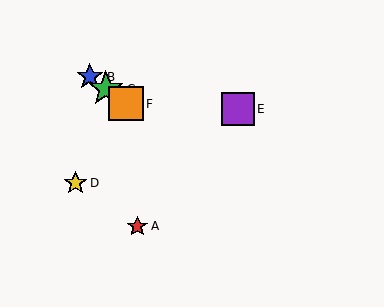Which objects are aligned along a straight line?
Objects B, C, F are aligned along a straight line.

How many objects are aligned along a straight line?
3 objects (B, C, F) are aligned along a straight line.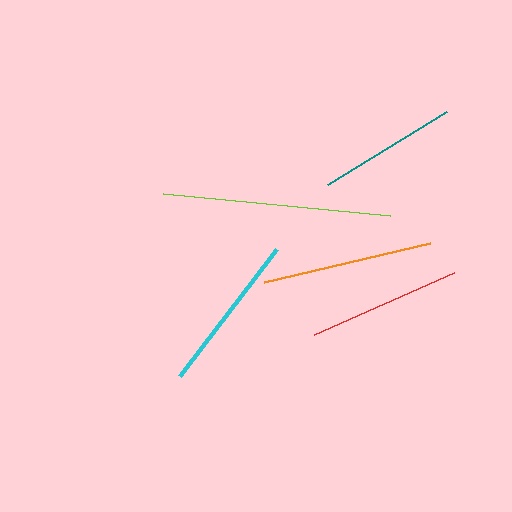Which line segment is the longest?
The lime line is the longest at approximately 228 pixels.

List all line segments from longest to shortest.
From longest to shortest: lime, orange, cyan, red, teal.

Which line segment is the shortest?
The teal line is the shortest at approximately 140 pixels.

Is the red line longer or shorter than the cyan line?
The cyan line is longer than the red line.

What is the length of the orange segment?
The orange segment is approximately 170 pixels long.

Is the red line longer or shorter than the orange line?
The orange line is longer than the red line.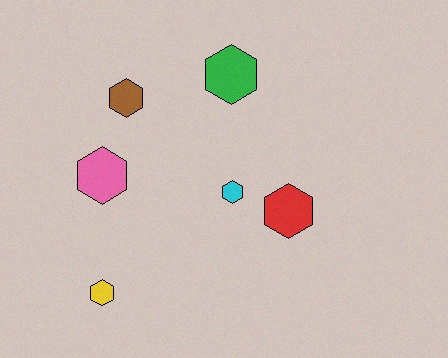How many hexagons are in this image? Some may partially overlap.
There are 6 hexagons.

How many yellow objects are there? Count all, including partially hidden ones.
There is 1 yellow object.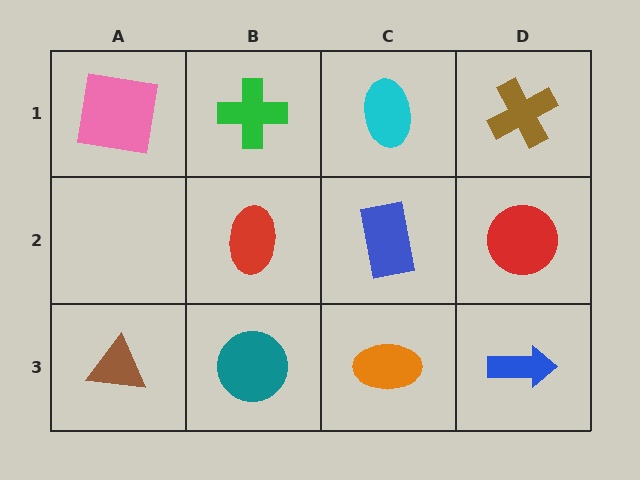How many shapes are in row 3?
4 shapes.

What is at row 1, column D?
A brown cross.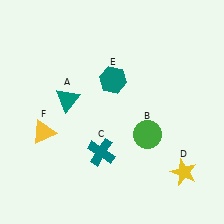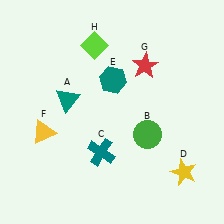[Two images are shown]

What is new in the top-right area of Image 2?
A red star (G) was added in the top-right area of Image 2.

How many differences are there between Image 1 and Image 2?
There are 2 differences between the two images.